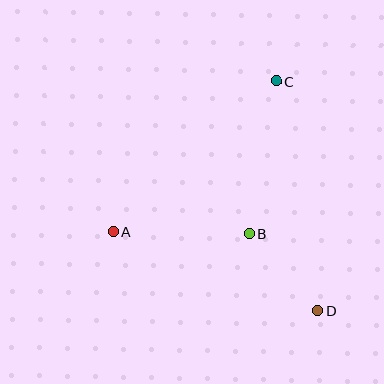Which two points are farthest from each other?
Points C and D are farthest from each other.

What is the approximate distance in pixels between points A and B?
The distance between A and B is approximately 136 pixels.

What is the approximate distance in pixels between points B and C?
The distance between B and C is approximately 155 pixels.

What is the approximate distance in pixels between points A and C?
The distance between A and C is approximately 222 pixels.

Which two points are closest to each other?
Points B and D are closest to each other.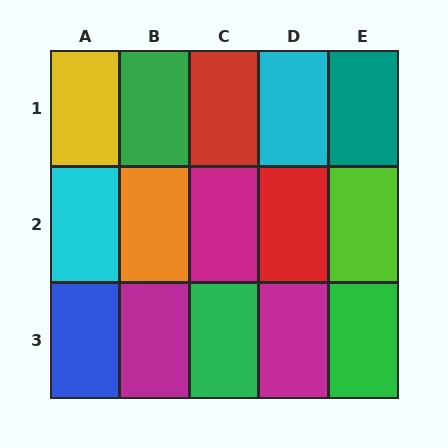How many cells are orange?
1 cell is orange.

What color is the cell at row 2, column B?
Orange.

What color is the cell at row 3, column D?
Magenta.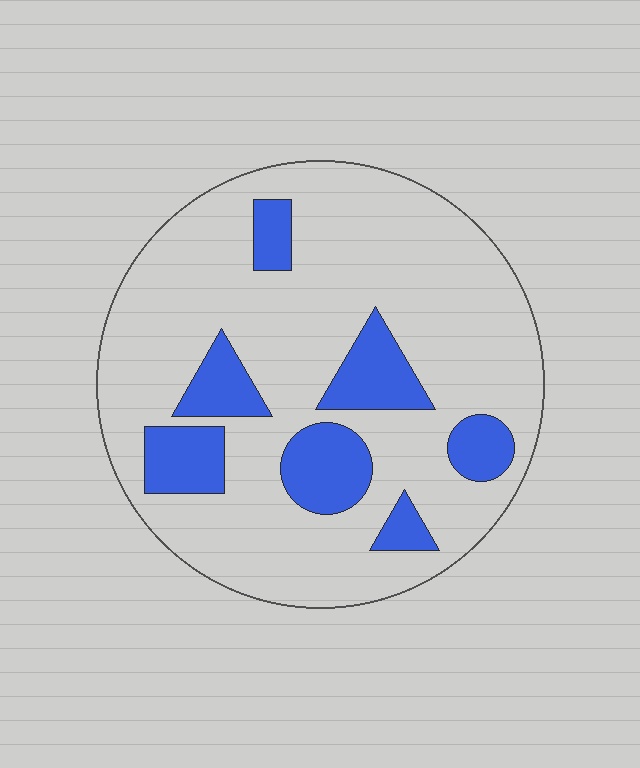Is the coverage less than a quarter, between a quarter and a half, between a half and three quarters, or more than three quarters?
Less than a quarter.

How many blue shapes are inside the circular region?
7.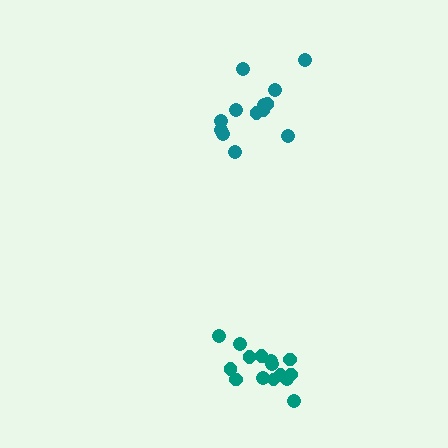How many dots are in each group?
Group 1: 13 dots, Group 2: 15 dots (28 total).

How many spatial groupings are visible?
There are 2 spatial groupings.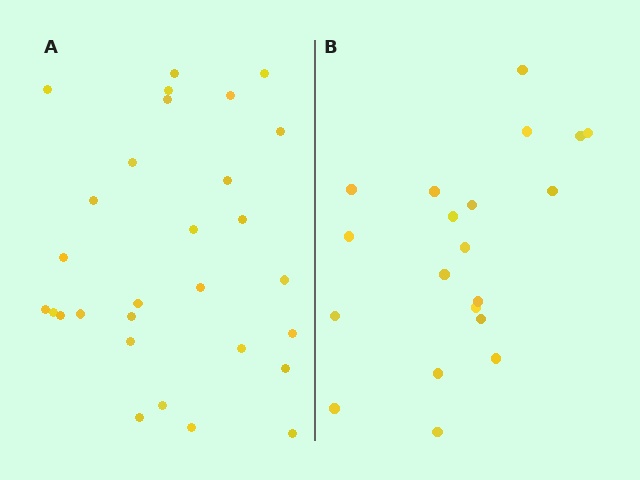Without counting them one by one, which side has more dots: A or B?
Region A (the left region) has more dots.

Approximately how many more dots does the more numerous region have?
Region A has roughly 8 or so more dots than region B.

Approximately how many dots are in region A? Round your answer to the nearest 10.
About 30 dots. (The exact count is 29, which rounds to 30.)